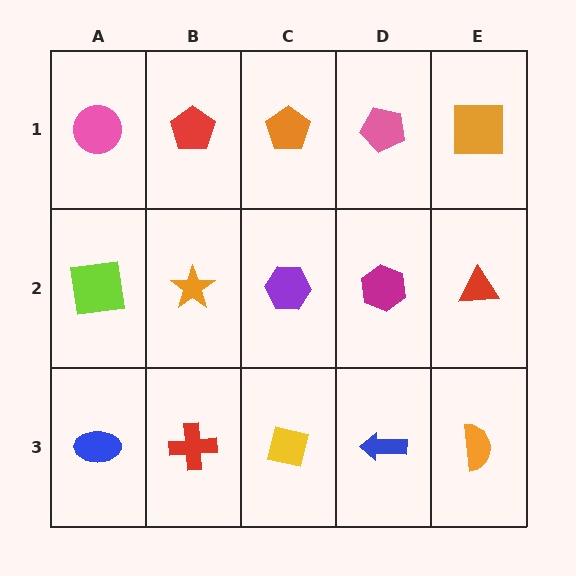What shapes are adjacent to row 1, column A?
A lime square (row 2, column A), a red pentagon (row 1, column B).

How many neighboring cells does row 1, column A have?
2.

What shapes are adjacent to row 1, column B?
An orange star (row 2, column B), a pink circle (row 1, column A), an orange pentagon (row 1, column C).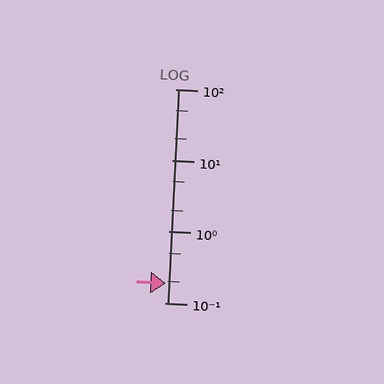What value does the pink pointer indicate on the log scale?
The pointer indicates approximately 0.19.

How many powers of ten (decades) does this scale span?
The scale spans 3 decades, from 0.1 to 100.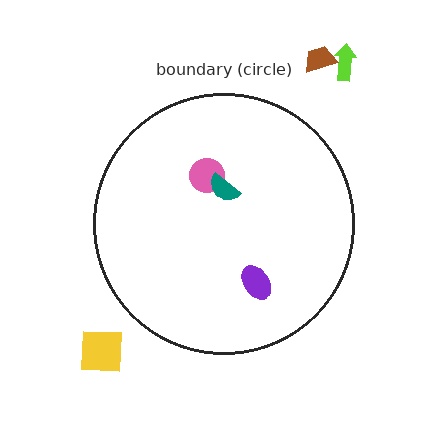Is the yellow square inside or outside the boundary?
Outside.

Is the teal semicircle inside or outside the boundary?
Inside.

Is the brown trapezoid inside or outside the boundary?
Outside.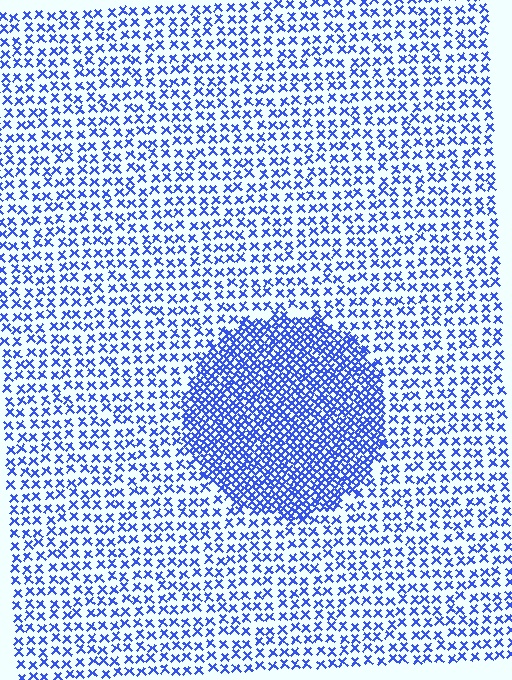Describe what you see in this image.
The image contains small blue elements arranged at two different densities. A circle-shaped region is visible where the elements are more densely packed than the surrounding area.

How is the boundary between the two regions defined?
The boundary is defined by a change in element density (approximately 2.4x ratio). All elements are the same color, size, and shape.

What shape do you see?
I see a circle.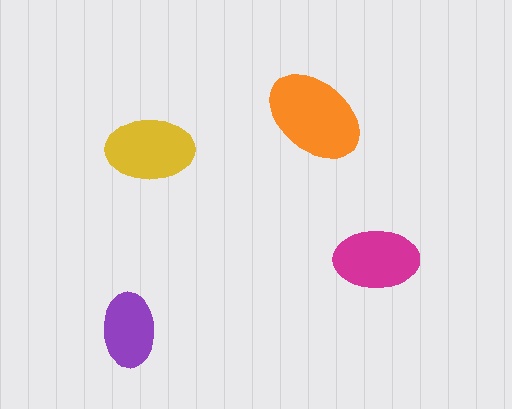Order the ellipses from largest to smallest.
the orange one, the yellow one, the magenta one, the purple one.